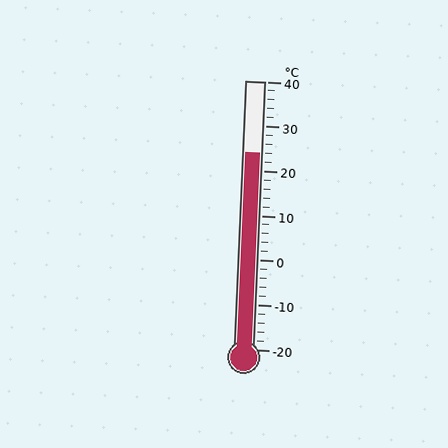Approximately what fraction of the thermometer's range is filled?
The thermometer is filled to approximately 75% of its range.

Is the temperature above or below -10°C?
The temperature is above -10°C.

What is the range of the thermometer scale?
The thermometer scale ranges from -20°C to 40°C.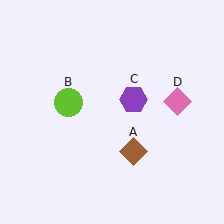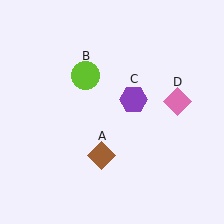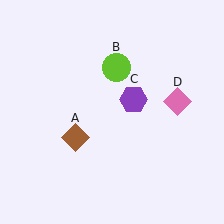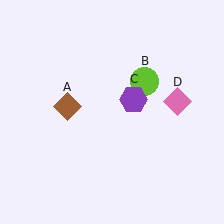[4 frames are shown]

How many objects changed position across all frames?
2 objects changed position: brown diamond (object A), lime circle (object B).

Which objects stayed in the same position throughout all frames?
Purple hexagon (object C) and pink diamond (object D) remained stationary.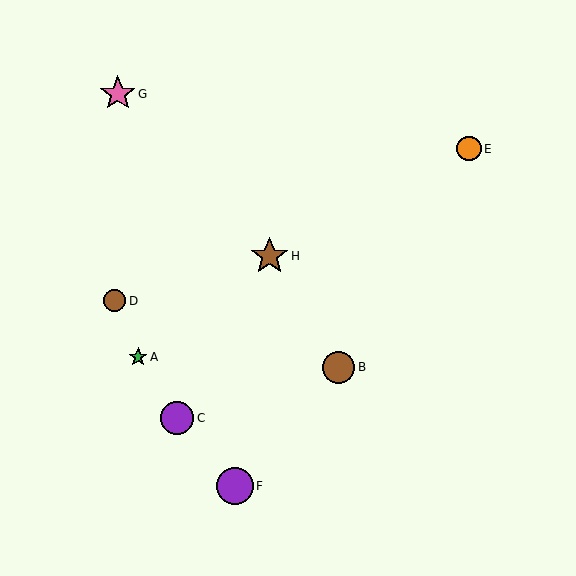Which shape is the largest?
The brown star (labeled H) is the largest.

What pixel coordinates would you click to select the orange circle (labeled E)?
Click at (469, 149) to select the orange circle E.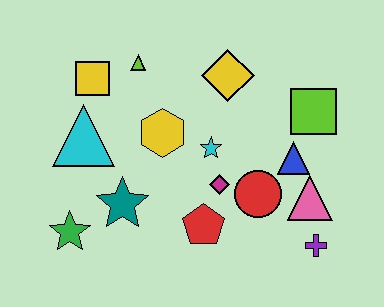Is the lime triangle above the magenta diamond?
Yes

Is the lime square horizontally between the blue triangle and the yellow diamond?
No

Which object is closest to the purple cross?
The pink triangle is closest to the purple cross.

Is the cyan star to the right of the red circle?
No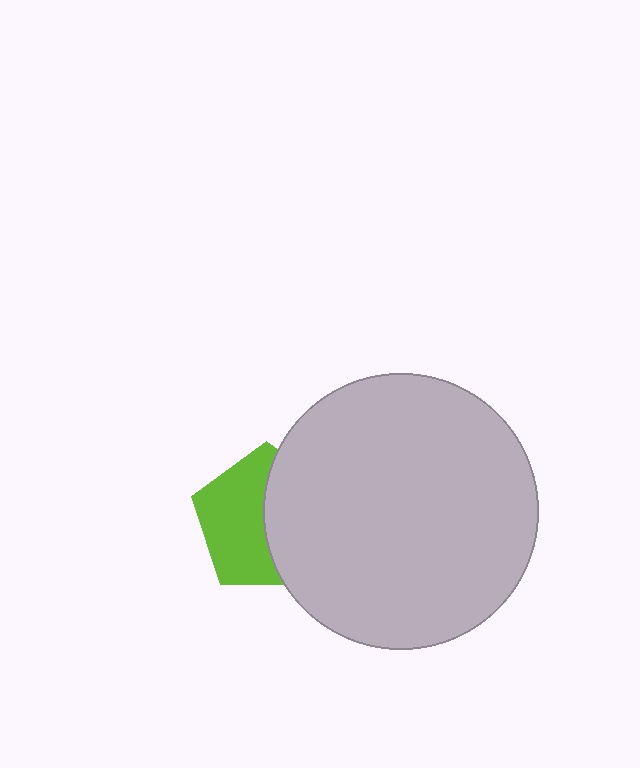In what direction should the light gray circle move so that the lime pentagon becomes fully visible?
The light gray circle should move right. That is the shortest direction to clear the overlap and leave the lime pentagon fully visible.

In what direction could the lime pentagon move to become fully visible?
The lime pentagon could move left. That would shift it out from behind the light gray circle entirely.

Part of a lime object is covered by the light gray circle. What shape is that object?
It is a pentagon.